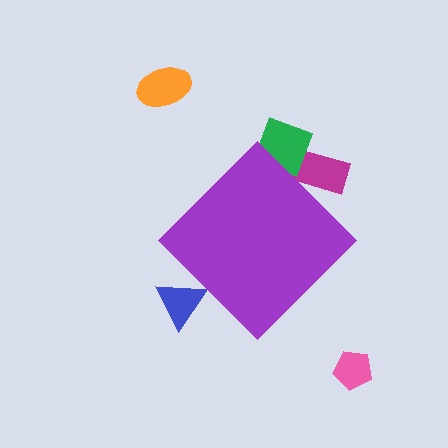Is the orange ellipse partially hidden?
No, the orange ellipse is fully visible.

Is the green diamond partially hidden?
Yes, the green diamond is partially hidden behind the purple diamond.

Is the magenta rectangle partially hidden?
Yes, the magenta rectangle is partially hidden behind the purple diamond.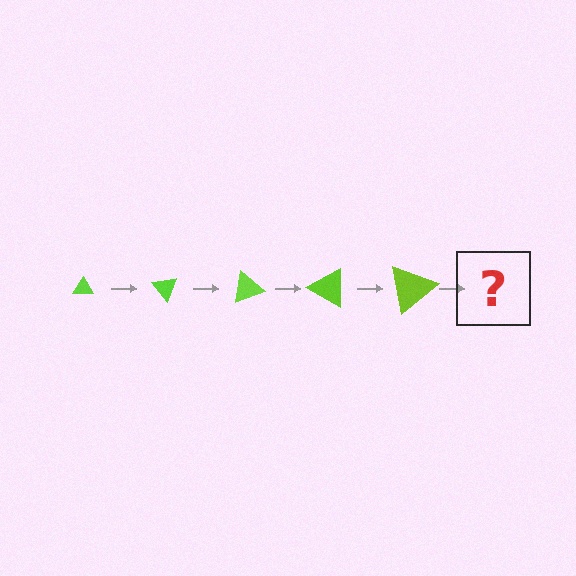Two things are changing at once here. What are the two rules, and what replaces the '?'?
The two rules are that the triangle grows larger each step and it rotates 50 degrees each step. The '?' should be a triangle, larger than the previous one and rotated 250 degrees from the start.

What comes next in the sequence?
The next element should be a triangle, larger than the previous one and rotated 250 degrees from the start.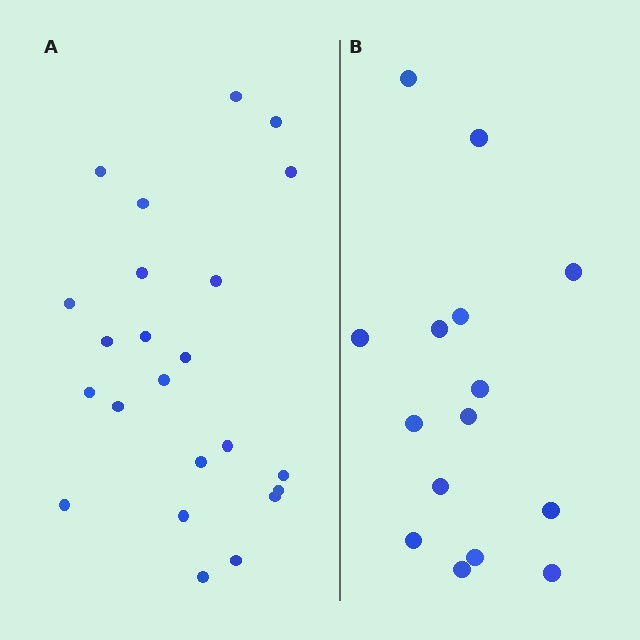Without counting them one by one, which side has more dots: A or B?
Region A (the left region) has more dots.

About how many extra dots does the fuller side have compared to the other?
Region A has roughly 8 or so more dots than region B.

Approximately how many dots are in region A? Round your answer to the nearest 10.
About 20 dots. (The exact count is 23, which rounds to 20.)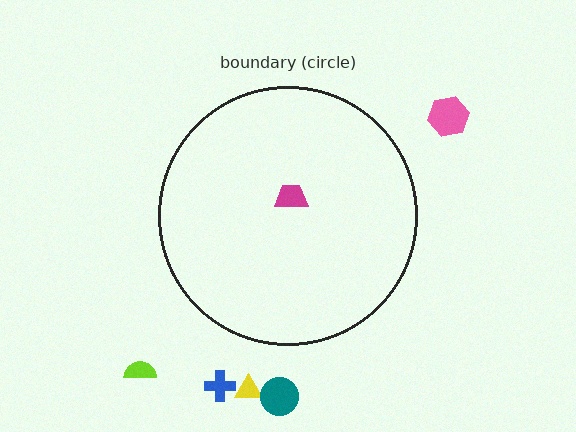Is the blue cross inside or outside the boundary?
Outside.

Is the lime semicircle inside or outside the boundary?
Outside.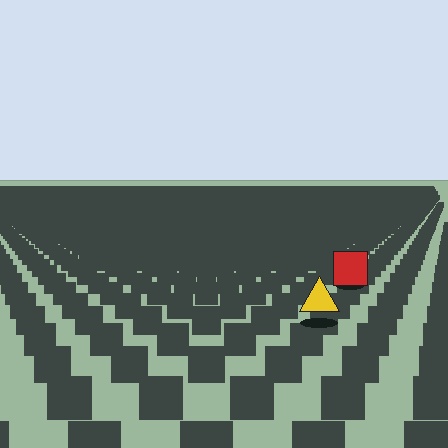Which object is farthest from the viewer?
The red square is farthest from the viewer. It appears smaller and the ground texture around it is denser.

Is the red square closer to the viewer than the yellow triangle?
No. The yellow triangle is closer — you can tell from the texture gradient: the ground texture is coarser near it.